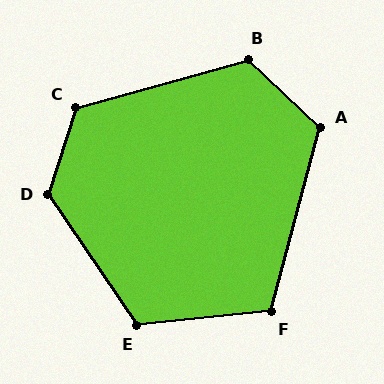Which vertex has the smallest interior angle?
F, at approximately 110 degrees.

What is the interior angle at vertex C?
Approximately 123 degrees (obtuse).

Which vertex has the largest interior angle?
D, at approximately 128 degrees.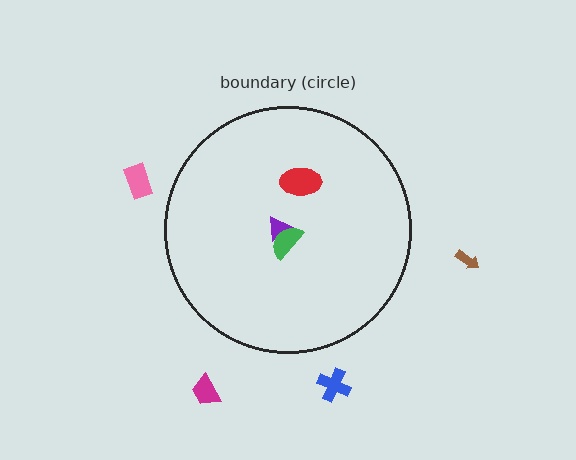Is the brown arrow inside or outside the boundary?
Outside.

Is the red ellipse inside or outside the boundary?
Inside.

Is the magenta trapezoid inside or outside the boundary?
Outside.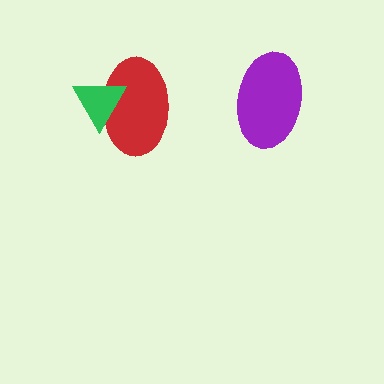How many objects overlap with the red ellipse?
1 object overlaps with the red ellipse.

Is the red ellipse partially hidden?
Yes, it is partially covered by another shape.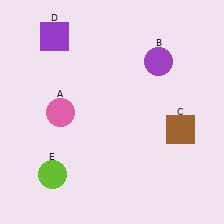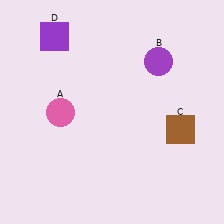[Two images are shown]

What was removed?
The lime circle (E) was removed in Image 2.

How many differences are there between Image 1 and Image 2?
There is 1 difference between the two images.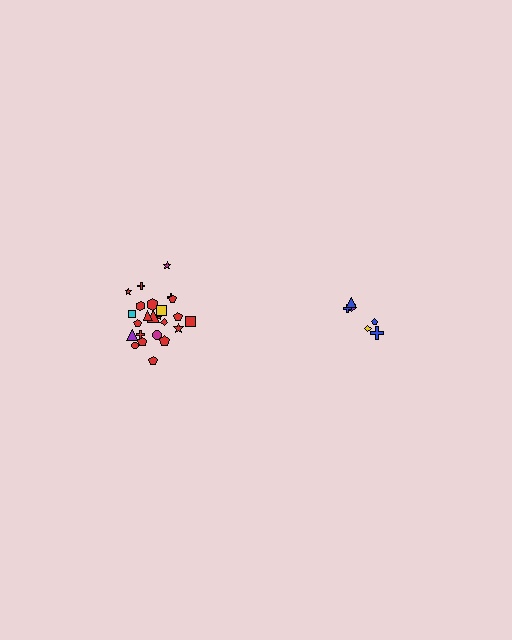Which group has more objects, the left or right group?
The left group.